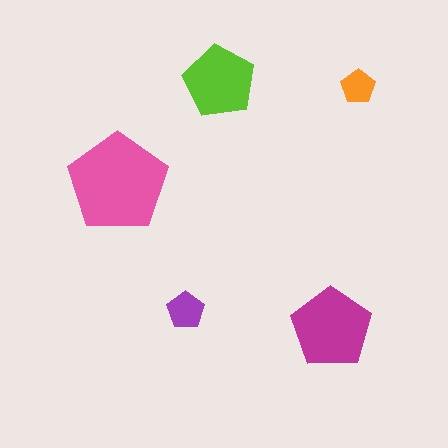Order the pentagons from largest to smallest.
the pink one, the magenta one, the lime one, the purple one, the orange one.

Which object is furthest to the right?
The orange pentagon is rightmost.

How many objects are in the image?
There are 5 objects in the image.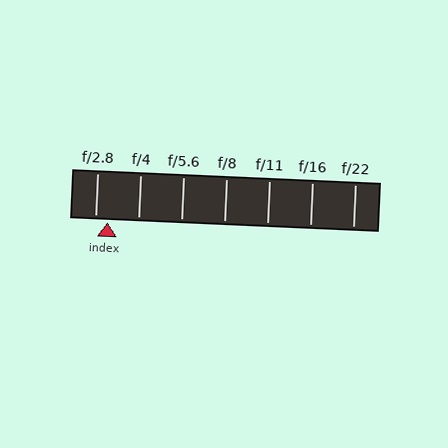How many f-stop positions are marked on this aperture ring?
There are 7 f-stop positions marked.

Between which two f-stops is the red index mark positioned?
The index mark is between f/2.8 and f/4.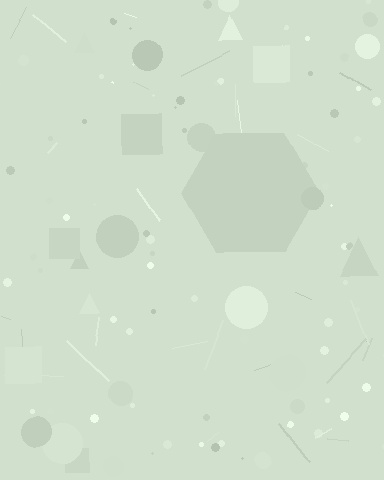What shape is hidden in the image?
A hexagon is hidden in the image.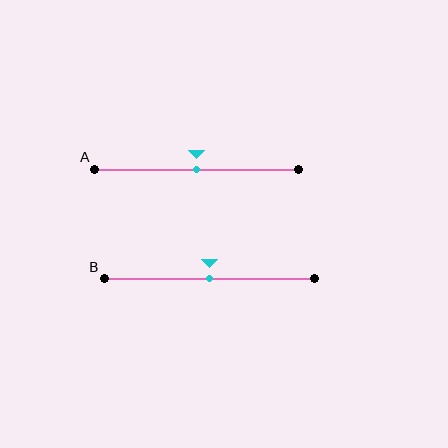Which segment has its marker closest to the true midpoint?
Segment A has its marker closest to the true midpoint.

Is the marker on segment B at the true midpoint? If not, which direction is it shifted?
Yes, the marker on segment B is at the true midpoint.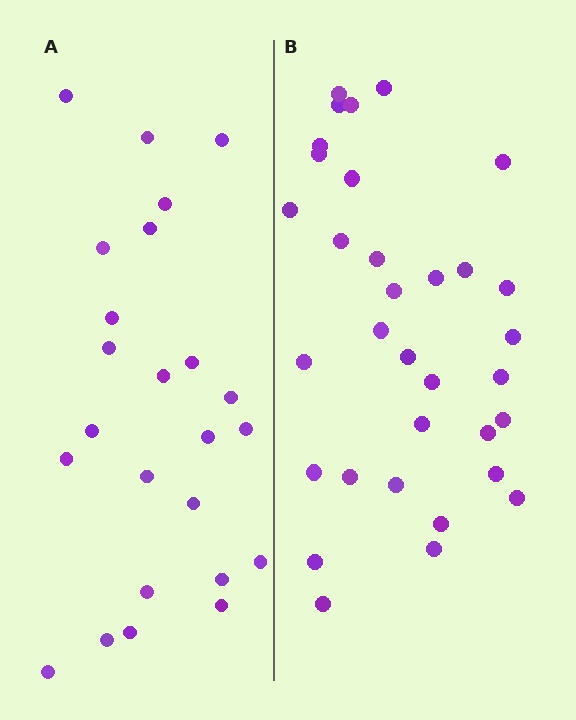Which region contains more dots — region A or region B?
Region B (the right region) has more dots.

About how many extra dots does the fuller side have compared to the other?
Region B has roughly 8 or so more dots than region A.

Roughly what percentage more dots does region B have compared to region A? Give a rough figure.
About 40% more.